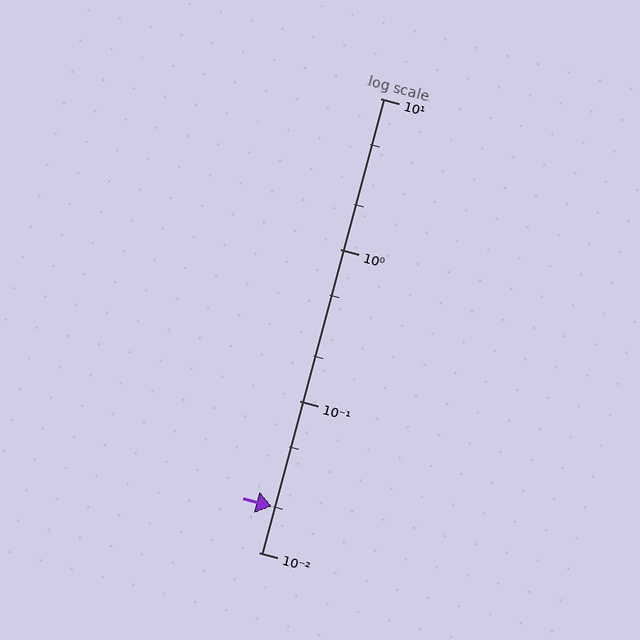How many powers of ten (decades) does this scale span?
The scale spans 3 decades, from 0.01 to 10.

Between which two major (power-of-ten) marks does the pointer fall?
The pointer is between 0.01 and 0.1.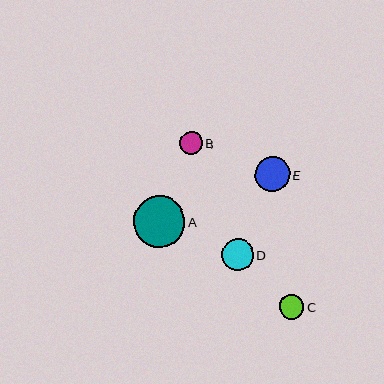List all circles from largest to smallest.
From largest to smallest: A, E, D, C, B.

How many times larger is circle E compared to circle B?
Circle E is approximately 1.5 times the size of circle B.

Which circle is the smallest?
Circle B is the smallest with a size of approximately 23 pixels.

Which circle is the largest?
Circle A is the largest with a size of approximately 51 pixels.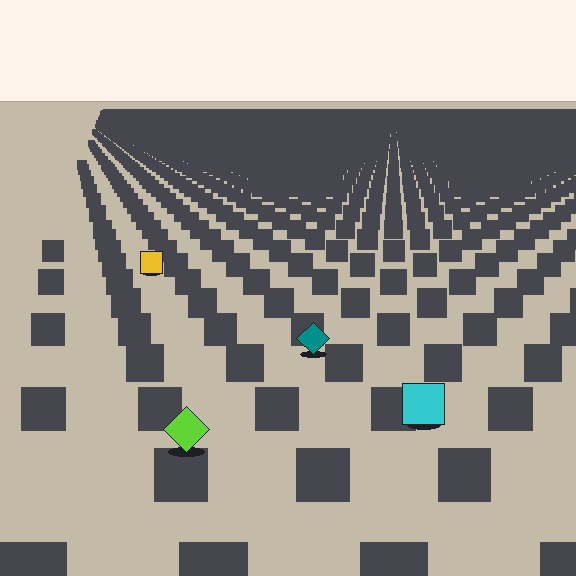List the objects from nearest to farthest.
From nearest to farthest: the lime diamond, the cyan square, the teal diamond, the yellow square.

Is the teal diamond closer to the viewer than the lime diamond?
No. The lime diamond is closer — you can tell from the texture gradient: the ground texture is coarser near it.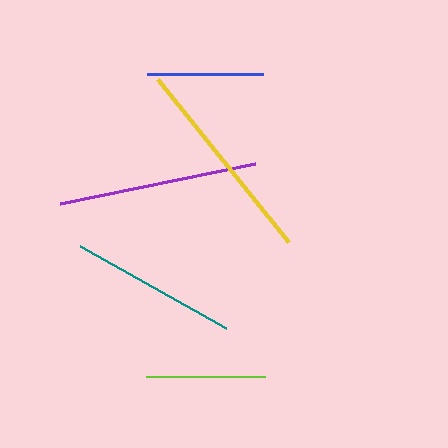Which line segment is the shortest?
The blue line is the shortest at approximately 115 pixels.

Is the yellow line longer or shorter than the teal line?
The yellow line is longer than the teal line.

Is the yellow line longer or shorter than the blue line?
The yellow line is longer than the blue line.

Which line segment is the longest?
The yellow line is the longest at approximately 208 pixels.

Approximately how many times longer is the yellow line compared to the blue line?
The yellow line is approximately 1.8 times the length of the blue line.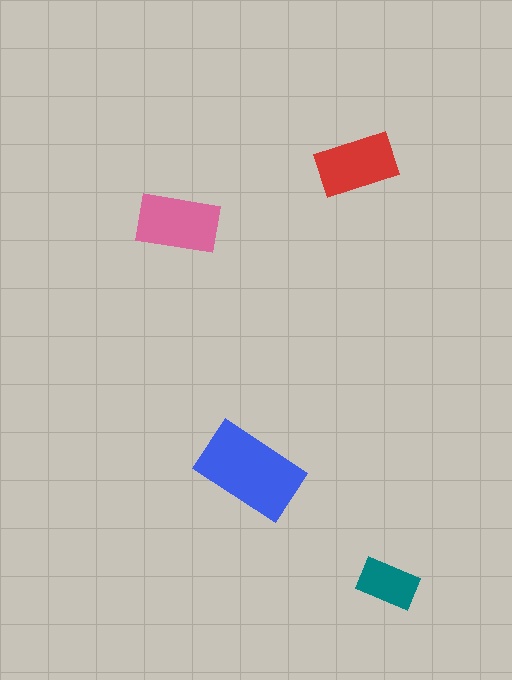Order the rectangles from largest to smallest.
the blue one, the pink one, the red one, the teal one.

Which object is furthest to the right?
The teal rectangle is rightmost.